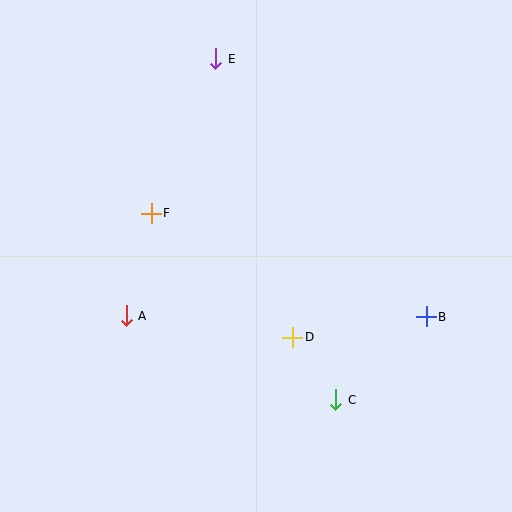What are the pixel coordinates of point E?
Point E is at (216, 59).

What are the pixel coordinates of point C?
Point C is at (336, 400).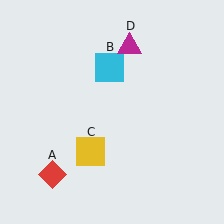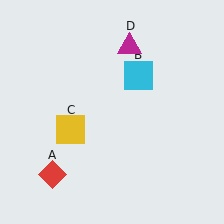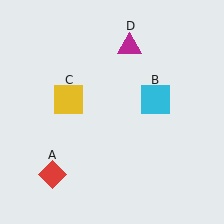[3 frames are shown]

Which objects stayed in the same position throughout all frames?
Red diamond (object A) and magenta triangle (object D) remained stationary.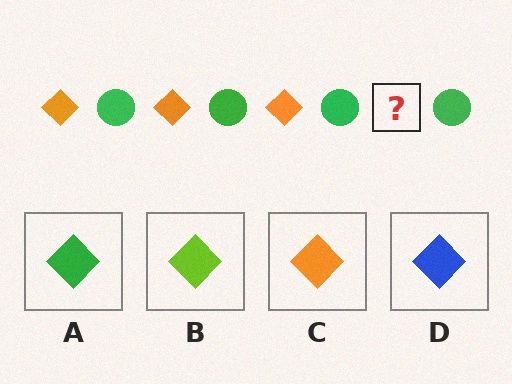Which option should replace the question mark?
Option C.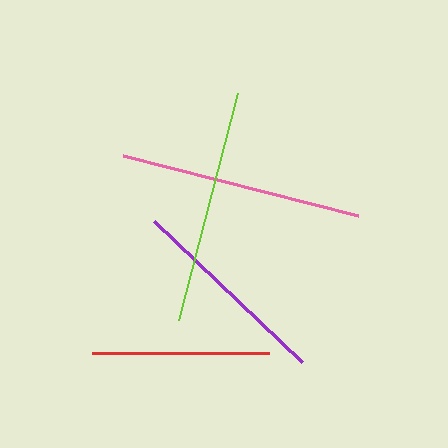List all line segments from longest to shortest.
From longest to shortest: pink, lime, purple, red.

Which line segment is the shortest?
The red line is the shortest at approximately 177 pixels.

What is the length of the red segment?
The red segment is approximately 177 pixels long.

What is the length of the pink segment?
The pink segment is approximately 243 pixels long.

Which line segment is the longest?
The pink line is the longest at approximately 243 pixels.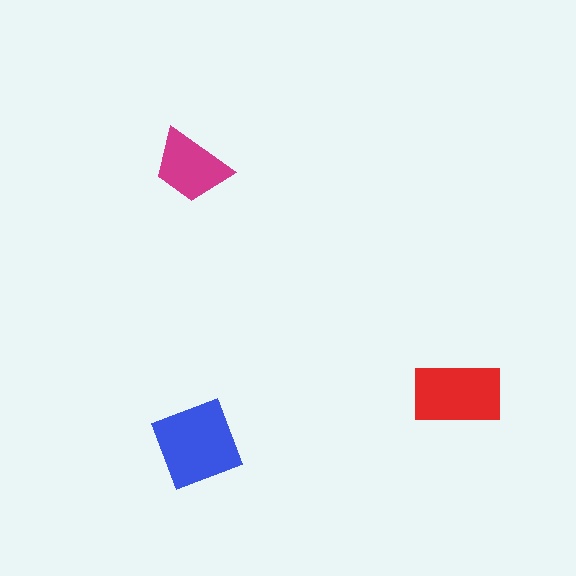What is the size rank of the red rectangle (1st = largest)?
2nd.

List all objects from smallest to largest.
The magenta trapezoid, the red rectangle, the blue diamond.